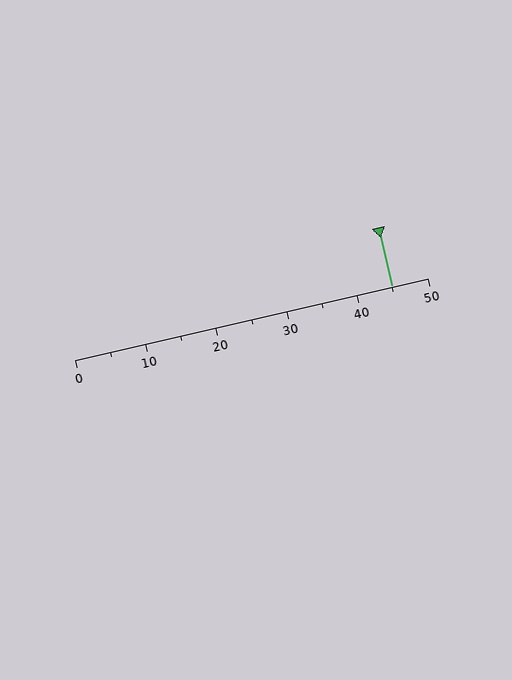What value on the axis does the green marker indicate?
The marker indicates approximately 45.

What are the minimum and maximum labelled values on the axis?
The axis runs from 0 to 50.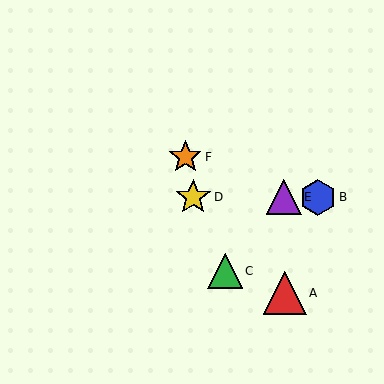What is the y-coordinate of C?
Object C is at y≈271.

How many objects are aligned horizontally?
3 objects (B, D, E) are aligned horizontally.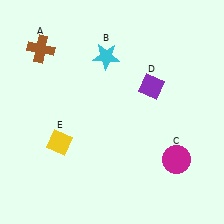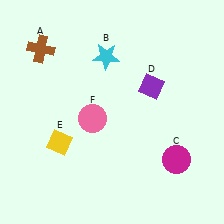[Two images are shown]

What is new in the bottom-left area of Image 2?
A pink circle (F) was added in the bottom-left area of Image 2.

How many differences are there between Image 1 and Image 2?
There is 1 difference between the two images.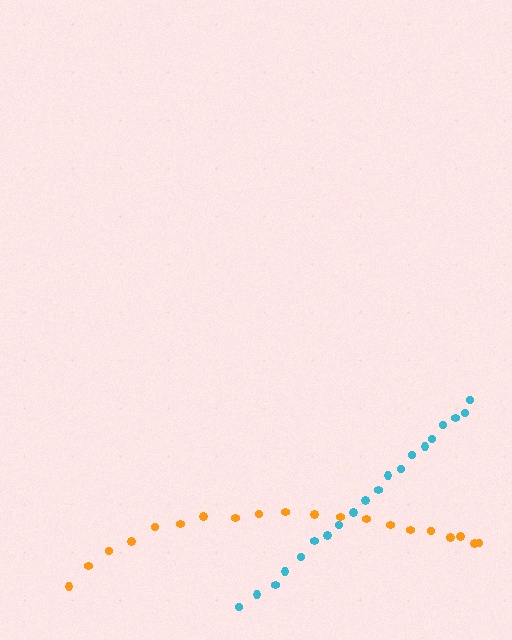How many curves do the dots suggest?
There are 2 distinct paths.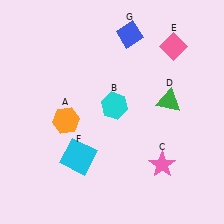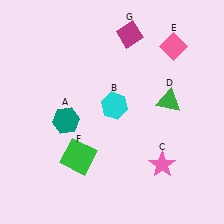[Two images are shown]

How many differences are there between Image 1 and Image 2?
There are 3 differences between the two images.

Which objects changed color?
A changed from orange to teal. F changed from cyan to green. G changed from blue to magenta.